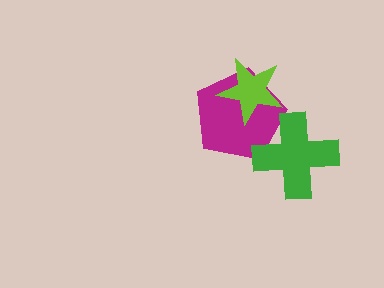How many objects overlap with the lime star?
1 object overlaps with the lime star.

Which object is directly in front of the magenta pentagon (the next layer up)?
The lime star is directly in front of the magenta pentagon.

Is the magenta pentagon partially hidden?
Yes, it is partially covered by another shape.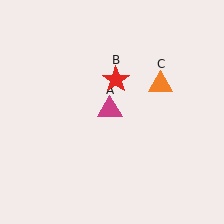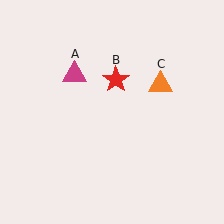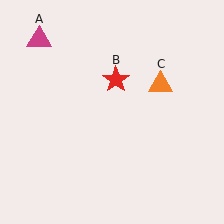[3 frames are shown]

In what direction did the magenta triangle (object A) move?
The magenta triangle (object A) moved up and to the left.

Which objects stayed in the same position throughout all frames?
Red star (object B) and orange triangle (object C) remained stationary.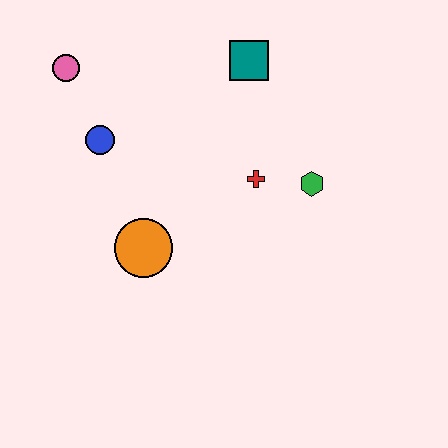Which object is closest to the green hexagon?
The red cross is closest to the green hexagon.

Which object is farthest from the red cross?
The pink circle is farthest from the red cross.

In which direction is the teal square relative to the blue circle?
The teal square is to the right of the blue circle.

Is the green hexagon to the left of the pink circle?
No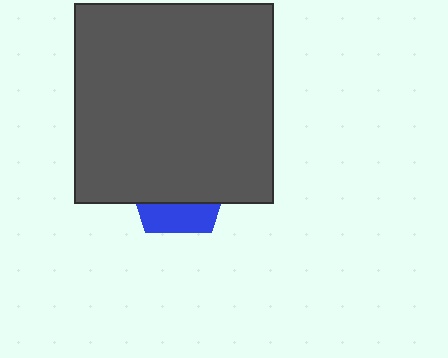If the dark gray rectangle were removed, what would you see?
You would see the complete blue pentagon.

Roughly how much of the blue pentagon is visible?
A small part of it is visible (roughly 30%).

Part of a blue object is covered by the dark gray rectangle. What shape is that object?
It is a pentagon.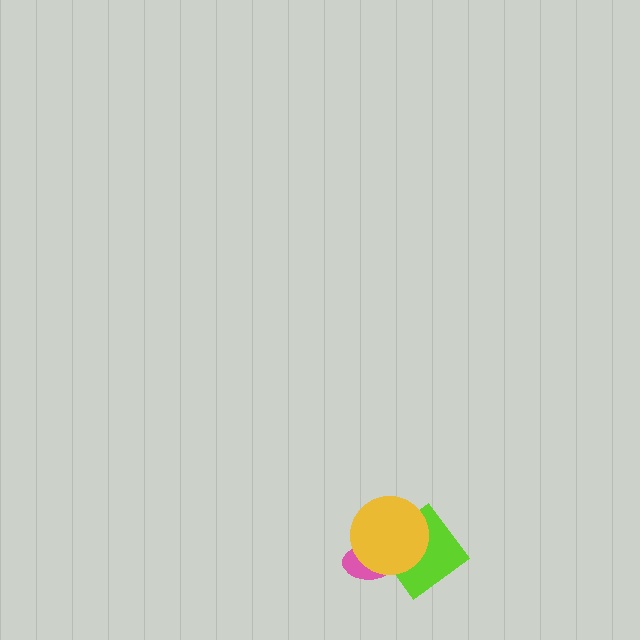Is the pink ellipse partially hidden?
Yes, it is partially covered by another shape.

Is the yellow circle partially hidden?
No, no other shape covers it.